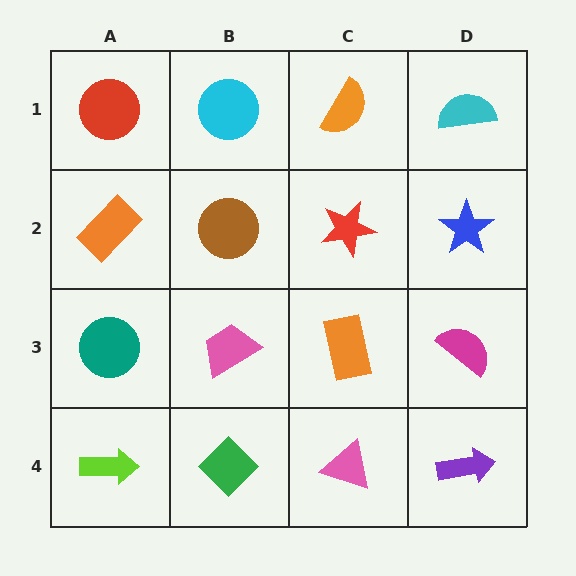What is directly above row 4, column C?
An orange rectangle.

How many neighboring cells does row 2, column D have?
3.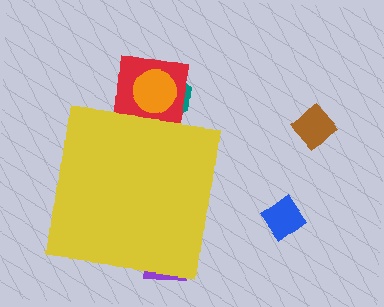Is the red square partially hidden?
Yes, the red square is partially hidden behind the yellow square.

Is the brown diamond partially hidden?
No, the brown diamond is fully visible.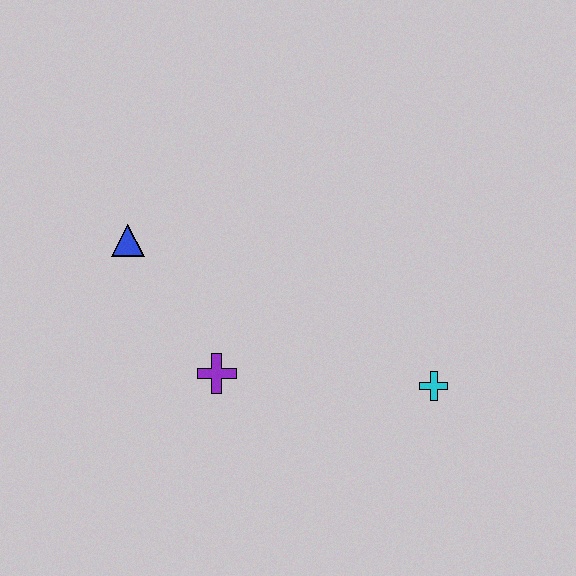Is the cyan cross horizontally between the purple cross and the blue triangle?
No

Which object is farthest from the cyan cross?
The blue triangle is farthest from the cyan cross.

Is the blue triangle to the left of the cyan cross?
Yes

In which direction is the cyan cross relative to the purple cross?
The cyan cross is to the right of the purple cross.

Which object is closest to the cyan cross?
The purple cross is closest to the cyan cross.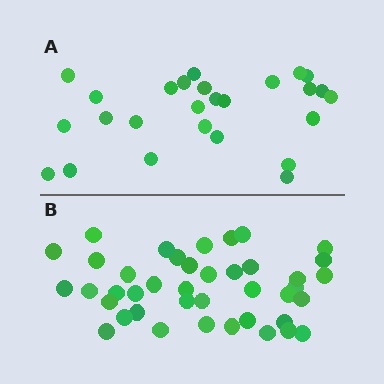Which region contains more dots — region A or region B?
Region B (the bottom region) has more dots.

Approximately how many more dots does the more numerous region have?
Region B has approximately 15 more dots than region A.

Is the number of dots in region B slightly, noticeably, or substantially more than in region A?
Region B has substantially more. The ratio is roughly 1.6 to 1.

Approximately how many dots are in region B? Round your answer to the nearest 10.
About 40 dots. (The exact count is 41, which rounds to 40.)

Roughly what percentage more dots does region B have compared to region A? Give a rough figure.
About 60% more.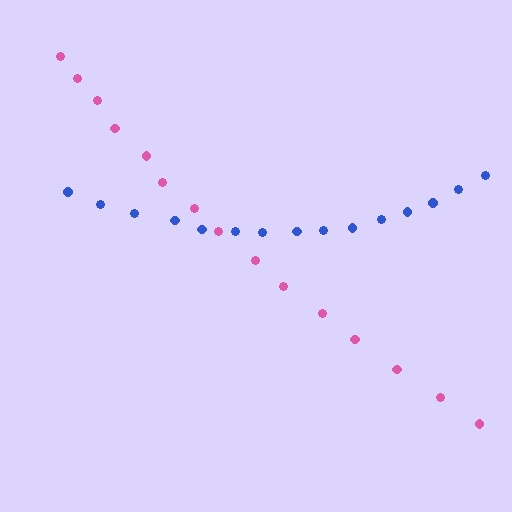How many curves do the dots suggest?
There are 2 distinct paths.